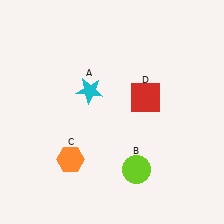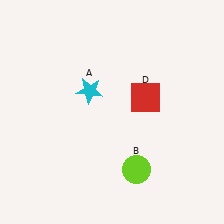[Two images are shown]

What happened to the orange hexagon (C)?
The orange hexagon (C) was removed in Image 2. It was in the bottom-left area of Image 1.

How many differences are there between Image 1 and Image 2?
There is 1 difference between the two images.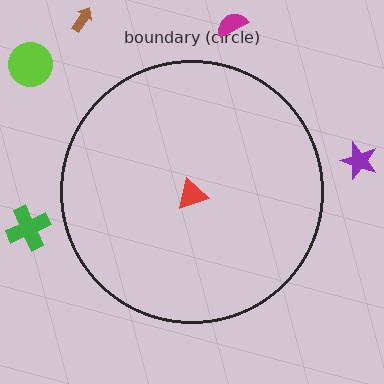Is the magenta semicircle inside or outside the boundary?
Outside.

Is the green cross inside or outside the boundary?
Outside.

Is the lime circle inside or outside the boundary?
Outside.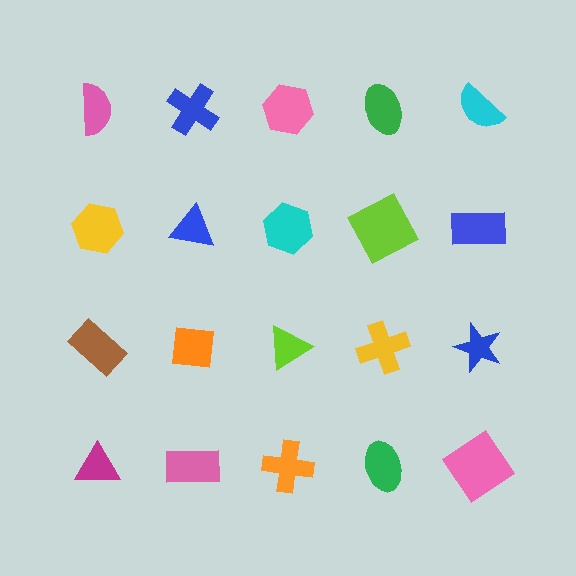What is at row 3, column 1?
A brown rectangle.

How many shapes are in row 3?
5 shapes.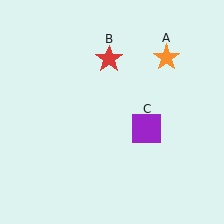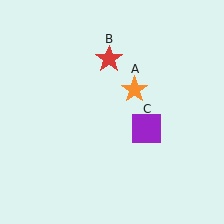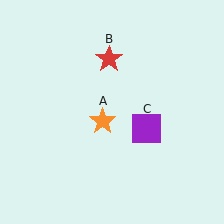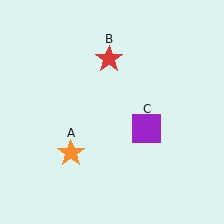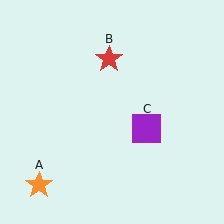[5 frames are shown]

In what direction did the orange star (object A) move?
The orange star (object A) moved down and to the left.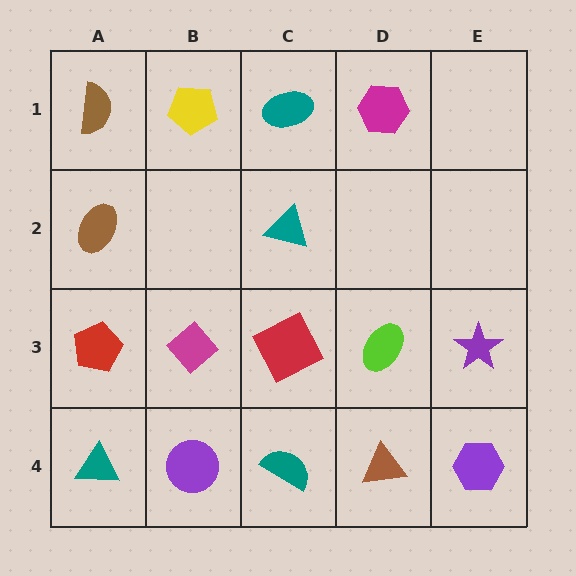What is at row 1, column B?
A yellow pentagon.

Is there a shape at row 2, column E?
No, that cell is empty.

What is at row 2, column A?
A brown ellipse.